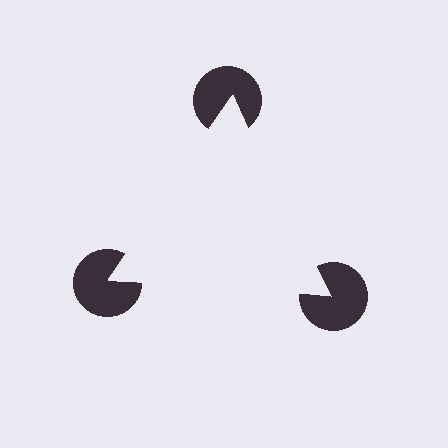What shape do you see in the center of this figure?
An illusory triangle — its edges are inferred from the aligned wedge cuts in the pac-man discs, not physically drawn.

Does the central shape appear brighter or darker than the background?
It typically appears slightly brighter than the background, even though no actual brightness change is drawn.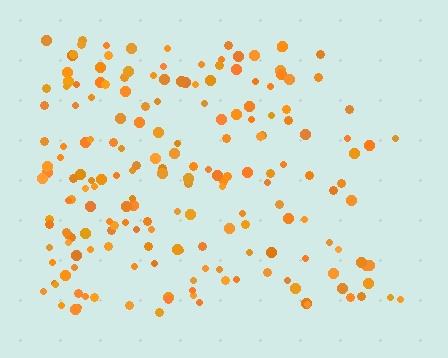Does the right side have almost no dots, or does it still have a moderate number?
Still a moderate number, just noticeably fewer than the left.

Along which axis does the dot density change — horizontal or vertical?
Horizontal.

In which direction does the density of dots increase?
From right to left, with the left side densest.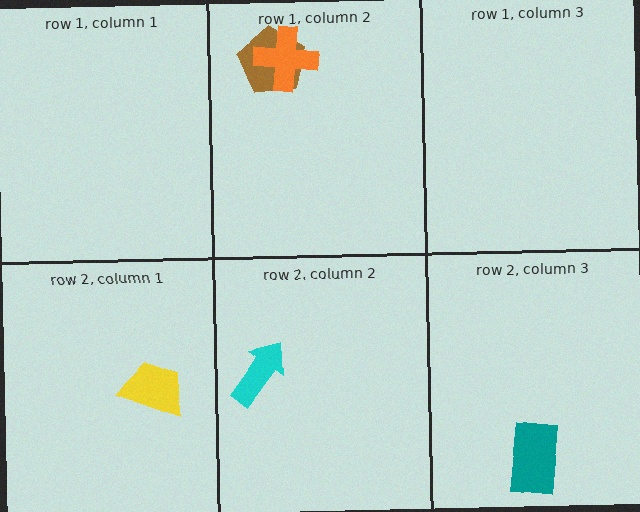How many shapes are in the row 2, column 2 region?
1.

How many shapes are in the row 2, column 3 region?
1.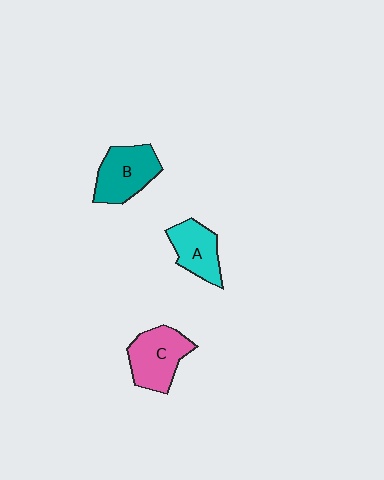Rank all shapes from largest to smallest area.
From largest to smallest: C (pink), B (teal), A (cyan).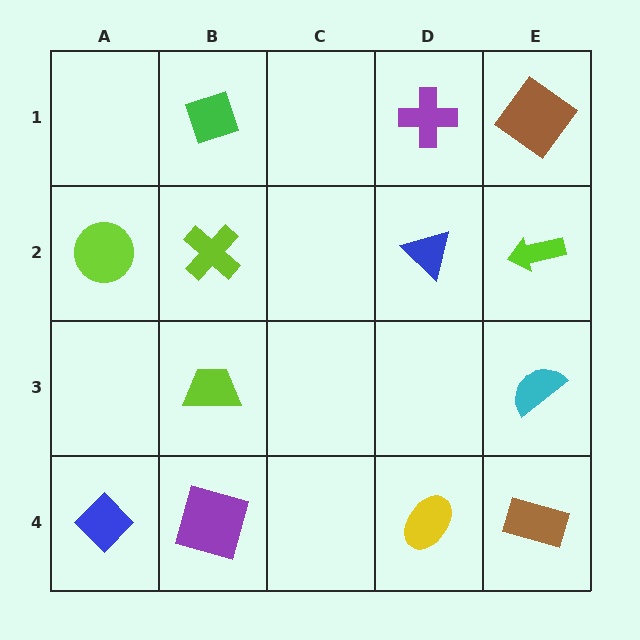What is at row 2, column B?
A lime cross.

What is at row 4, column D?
A yellow ellipse.